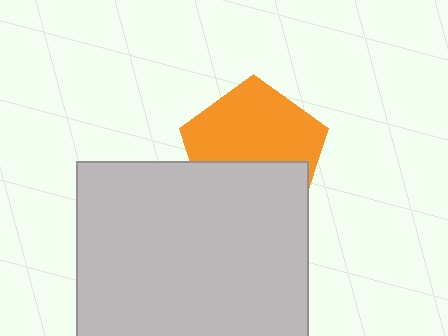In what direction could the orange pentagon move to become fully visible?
The orange pentagon could move up. That would shift it out from behind the light gray rectangle entirely.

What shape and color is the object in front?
The object in front is a light gray rectangle.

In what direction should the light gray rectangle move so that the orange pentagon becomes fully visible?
The light gray rectangle should move down. That is the shortest direction to clear the overlap and leave the orange pentagon fully visible.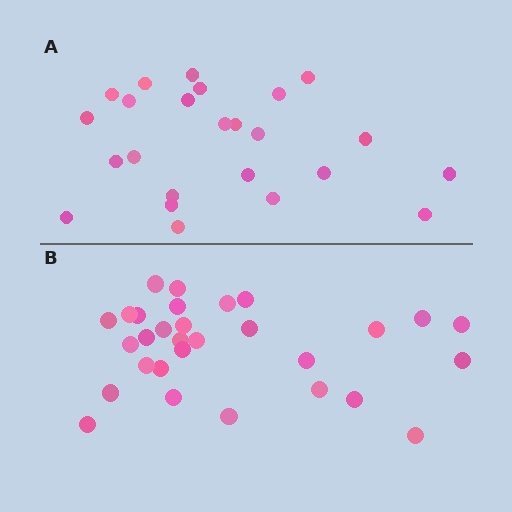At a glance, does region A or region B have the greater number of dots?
Region B (the bottom region) has more dots.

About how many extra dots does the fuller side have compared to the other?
Region B has about 6 more dots than region A.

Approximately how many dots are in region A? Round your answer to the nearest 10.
About 20 dots. (The exact count is 24, which rounds to 20.)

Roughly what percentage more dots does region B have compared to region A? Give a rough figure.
About 25% more.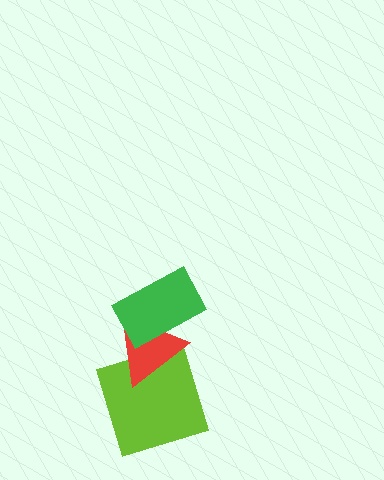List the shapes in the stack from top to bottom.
From top to bottom: the green rectangle, the red triangle, the lime square.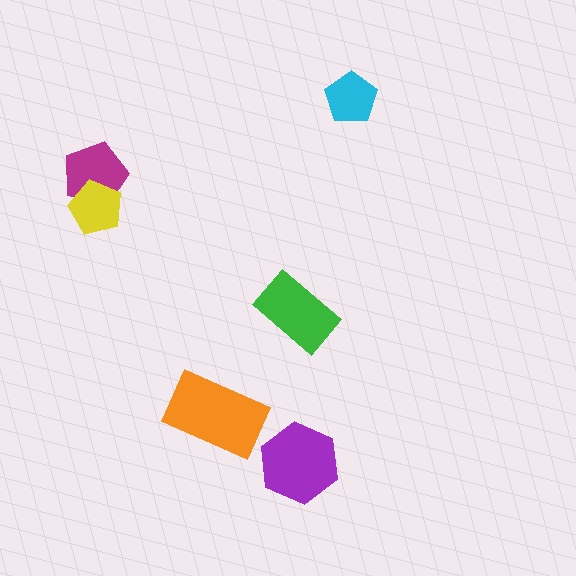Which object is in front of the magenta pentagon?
The yellow pentagon is in front of the magenta pentagon.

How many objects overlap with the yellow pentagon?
1 object overlaps with the yellow pentagon.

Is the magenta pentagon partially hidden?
Yes, it is partially covered by another shape.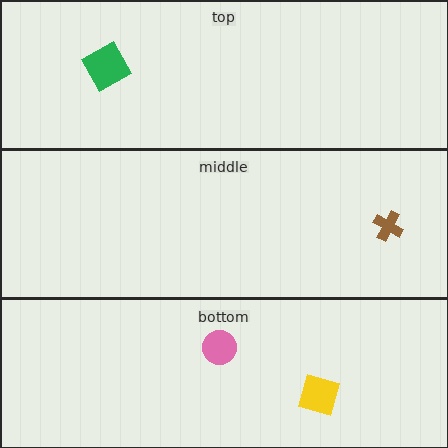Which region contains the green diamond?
The top region.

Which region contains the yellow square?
The bottom region.